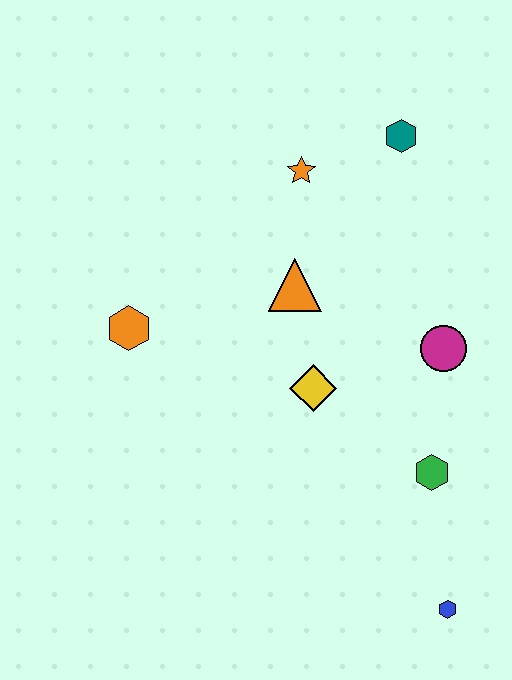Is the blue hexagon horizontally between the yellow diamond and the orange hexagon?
No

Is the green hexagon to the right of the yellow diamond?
Yes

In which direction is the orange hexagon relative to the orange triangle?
The orange hexagon is to the left of the orange triangle.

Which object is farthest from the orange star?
The blue hexagon is farthest from the orange star.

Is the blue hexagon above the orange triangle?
No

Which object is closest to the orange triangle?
The yellow diamond is closest to the orange triangle.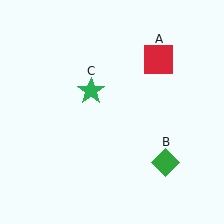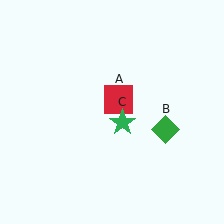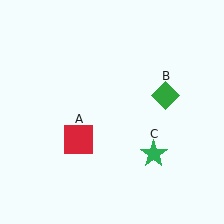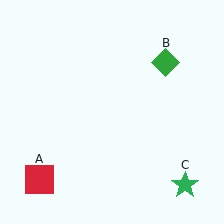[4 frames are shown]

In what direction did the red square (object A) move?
The red square (object A) moved down and to the left.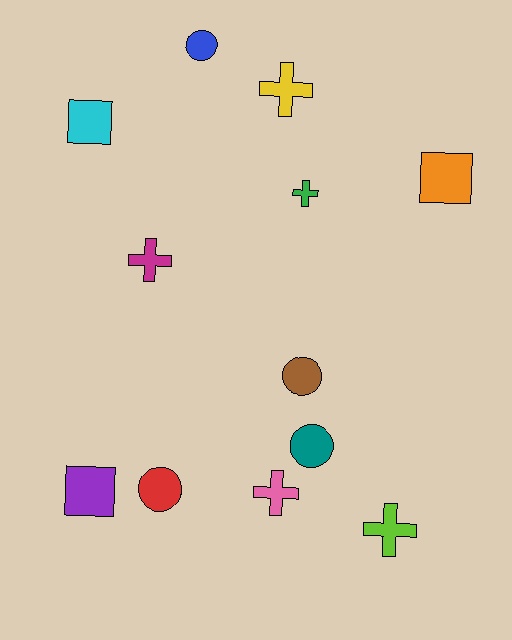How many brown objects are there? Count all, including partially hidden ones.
There is 1 brown object.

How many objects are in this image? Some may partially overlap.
There are 12 objects.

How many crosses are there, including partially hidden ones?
There are 5 crosses.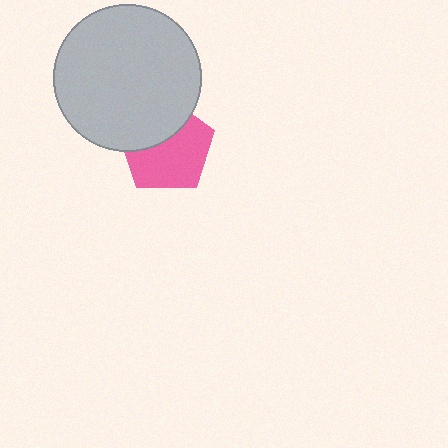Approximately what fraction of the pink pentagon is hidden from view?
Roughly 38% of the pink pentagon is hidden behind the light gray circle.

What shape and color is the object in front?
The object in front is a light gray circle.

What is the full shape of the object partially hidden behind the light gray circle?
The partially hidden object is a pink pentagon.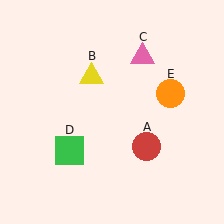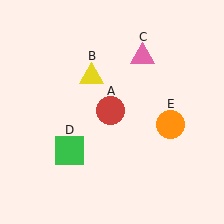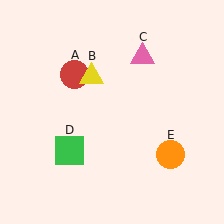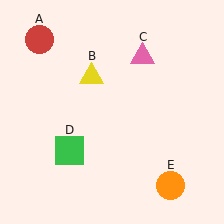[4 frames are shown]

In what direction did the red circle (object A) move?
The red circle (object A) moved up and to the left.